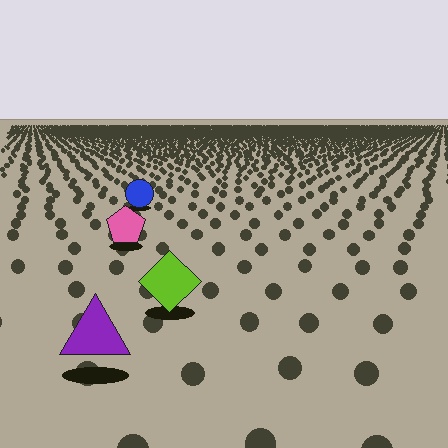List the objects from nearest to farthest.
From nearest to farthest: the purple triangle, the lime diamond, the pink pentagon, the blue circle.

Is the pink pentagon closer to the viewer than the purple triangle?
No. The purple triangle is closer — you can tell from the texture gradient: the ground texture is coarser near it.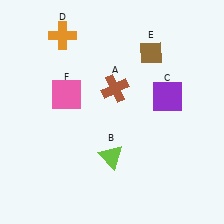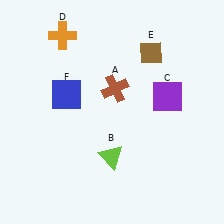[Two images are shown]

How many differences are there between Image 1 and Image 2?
There is 1 difference between the two images.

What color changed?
The square (F) changed from pink in Image 1 to blue in Image 2.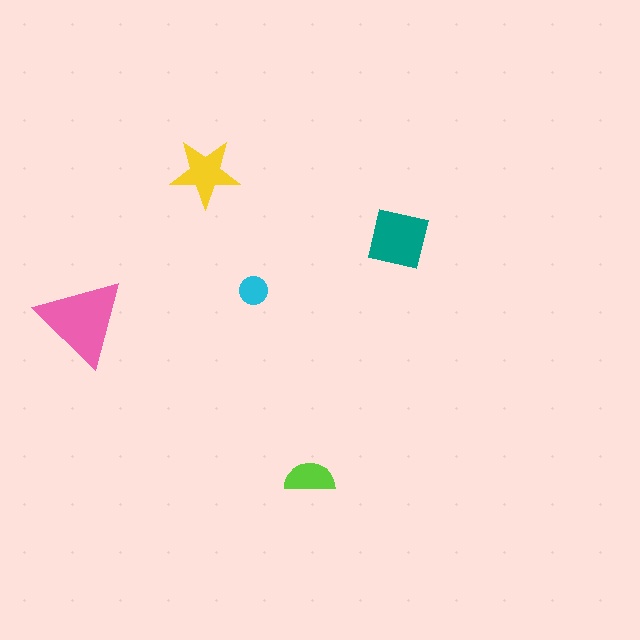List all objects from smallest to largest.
The cyan circle, the lime semicircle, the yellow star, the teal square, the pink triangle.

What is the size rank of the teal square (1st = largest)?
2nd.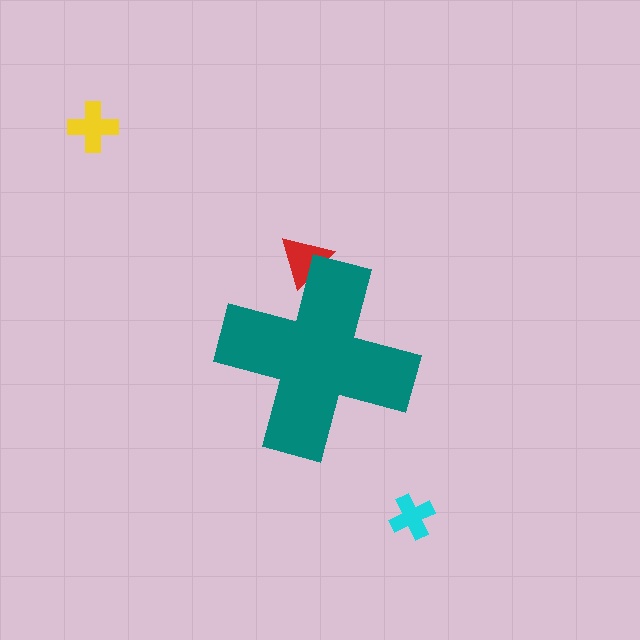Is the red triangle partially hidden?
Yes, the red triangle is partially hidden behind the teal cross.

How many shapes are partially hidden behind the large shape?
1 shape is partially hidden.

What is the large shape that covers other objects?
A teal cross.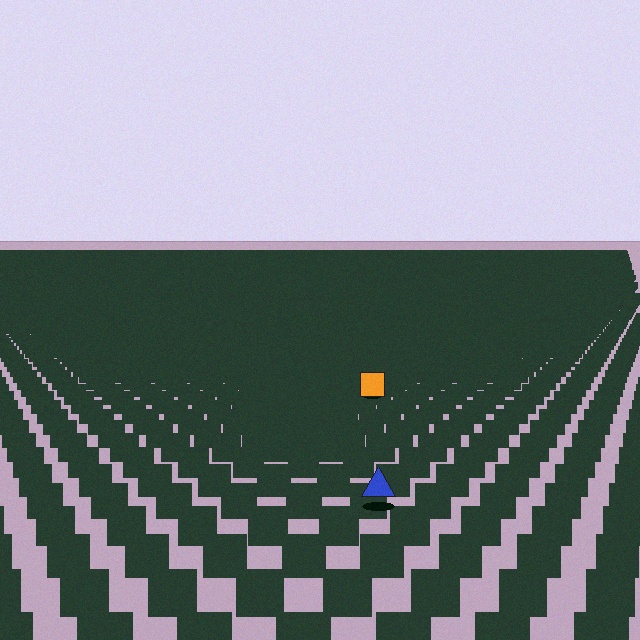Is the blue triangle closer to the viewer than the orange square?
Yes. The blue triangle is closer — you can tell from the texture gradient: the ground texture is coarser near it.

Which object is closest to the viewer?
The blue triangle is closest. The texture marks near it are larger and more spread out.